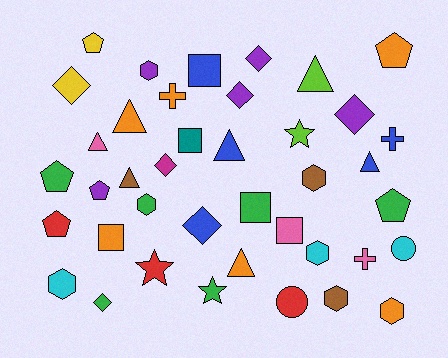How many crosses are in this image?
There are 3 crosses.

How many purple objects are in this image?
There are 5 purple objects.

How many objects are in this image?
There are 40 objects.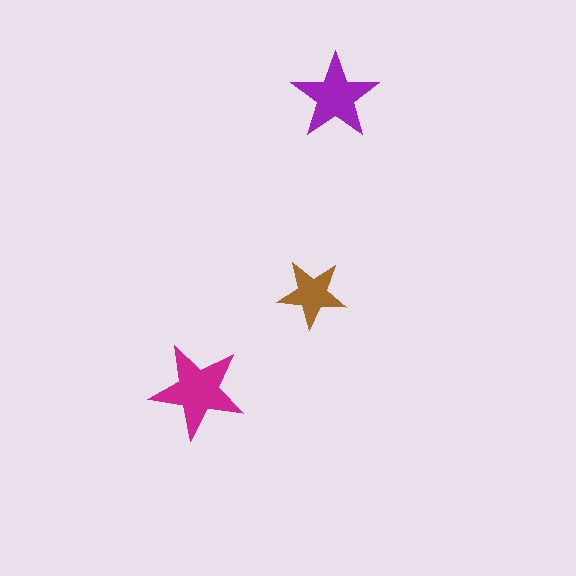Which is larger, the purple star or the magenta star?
The magenta one.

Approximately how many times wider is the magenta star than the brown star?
About 1.5 times wider.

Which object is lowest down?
The magenta star is bottommost.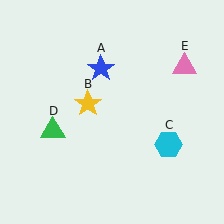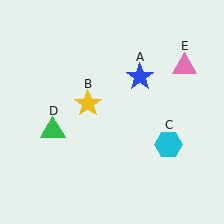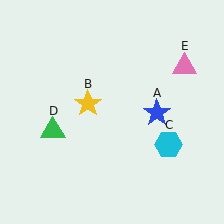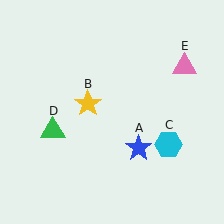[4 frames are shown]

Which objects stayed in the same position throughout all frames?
Yellow star (object B) and cyan hexagon (object C) and green triangle (object D) and pink triangle (object E) remained stationary.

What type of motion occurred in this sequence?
The blue star (object A) rotated clockwise around the center of the scene.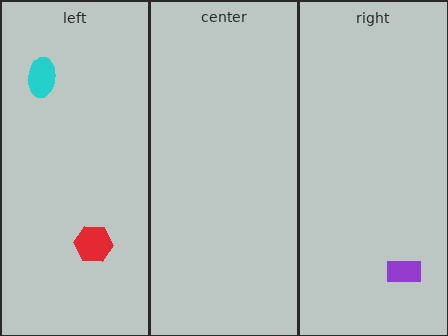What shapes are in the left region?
The cyan ellipse, the red hexagon.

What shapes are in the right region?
The purple rectangle.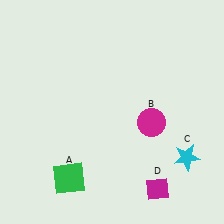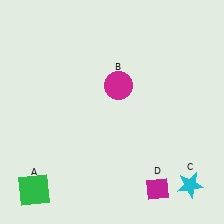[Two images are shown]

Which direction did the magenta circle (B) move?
The magenta circle (B) moved up.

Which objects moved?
The objects that moved are: the green square (A), the magenta circle (B), the cyan star (C).